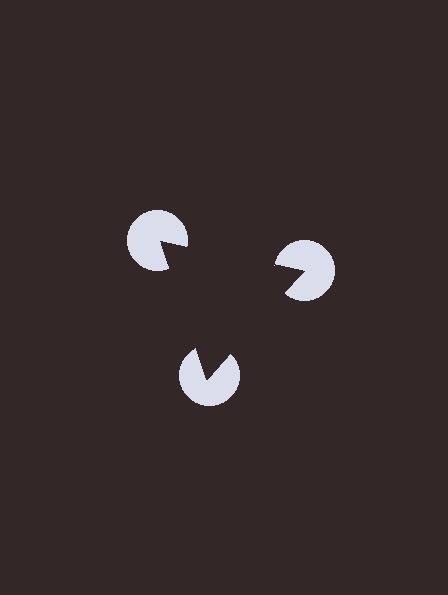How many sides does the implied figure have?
3 sides.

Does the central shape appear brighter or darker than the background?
It typically appears slightly darker than the background, even though no actual brightness change is drawn.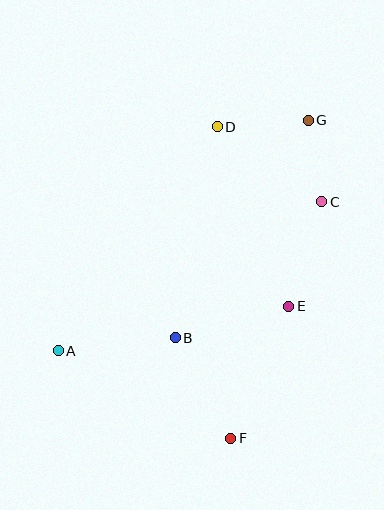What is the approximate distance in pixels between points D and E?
The distance between D and E is approximately 193 pixels.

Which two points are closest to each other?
Points C and G are closest to each other.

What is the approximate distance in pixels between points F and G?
The distance between F and G is approximately 327 pixels.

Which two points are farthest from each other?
Points A and G are farthest from each other.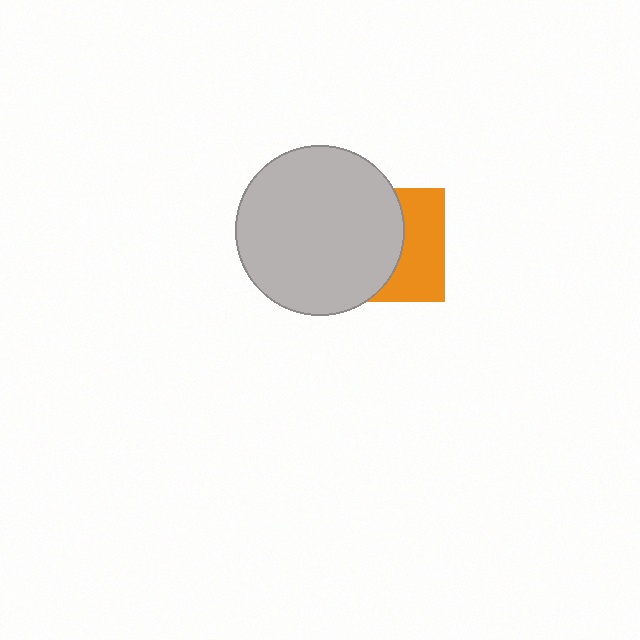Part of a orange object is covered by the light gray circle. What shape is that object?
It is a square.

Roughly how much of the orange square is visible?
A small part of it is visible (roughly 43%).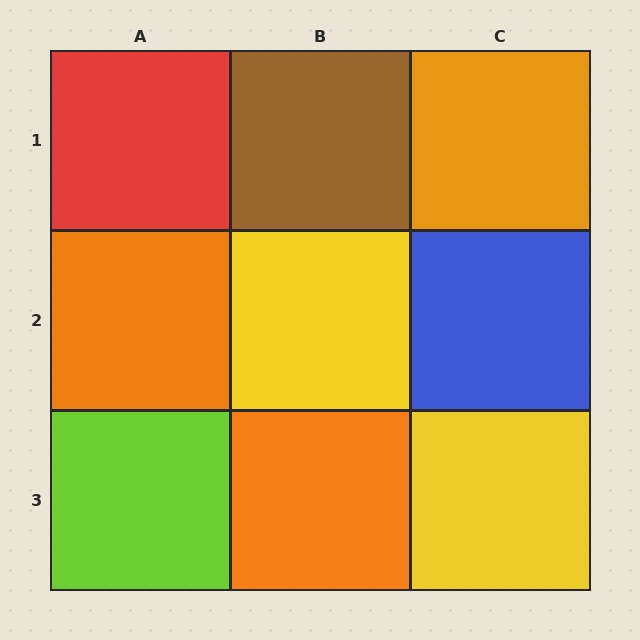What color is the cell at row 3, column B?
Orange.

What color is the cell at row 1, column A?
Red.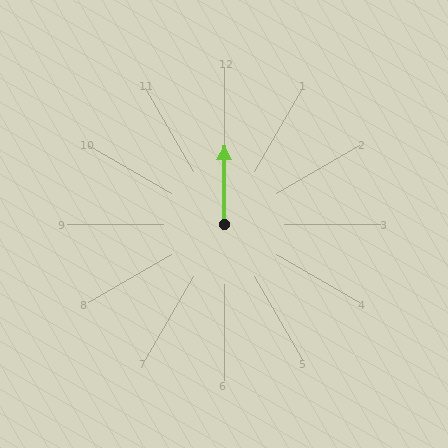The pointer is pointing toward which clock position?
Roughly 12 o'clock.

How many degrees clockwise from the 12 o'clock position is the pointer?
Approximately 0 degrees.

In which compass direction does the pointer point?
North.